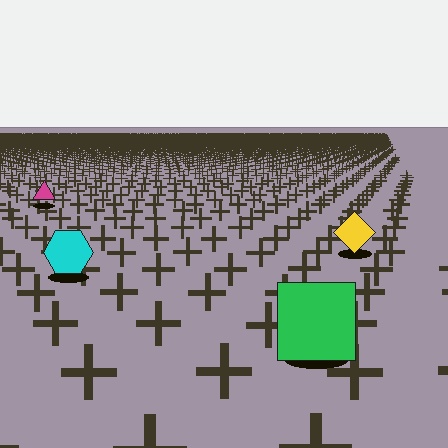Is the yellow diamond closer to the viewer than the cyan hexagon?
No. The cyan hexagon is closer — you can tell from the texture gradient: the ground texture is coarser near it.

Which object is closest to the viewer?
The green square is closest. The texture marks near it are larger and more spread out.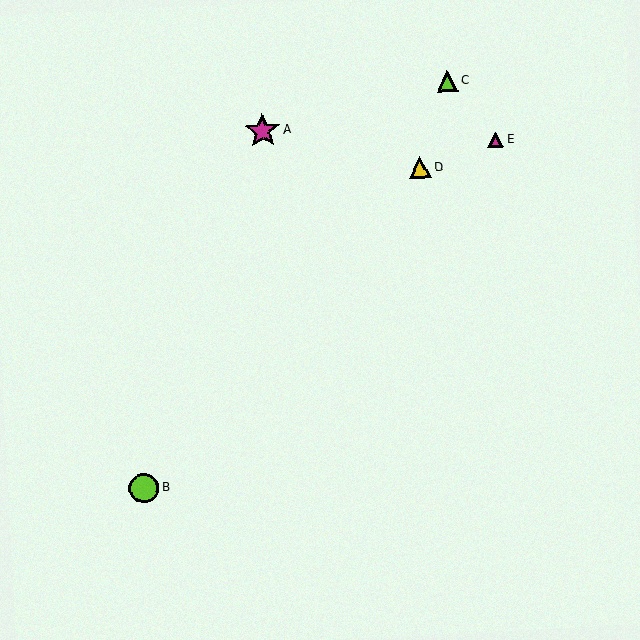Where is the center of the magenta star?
The center of the magenta star is at (263, 131).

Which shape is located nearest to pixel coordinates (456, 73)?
The lime triangle (labeled C) at (447, 81) is nearest to that location.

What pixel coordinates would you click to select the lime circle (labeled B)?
Click at (144, 488) to select the lime circle B.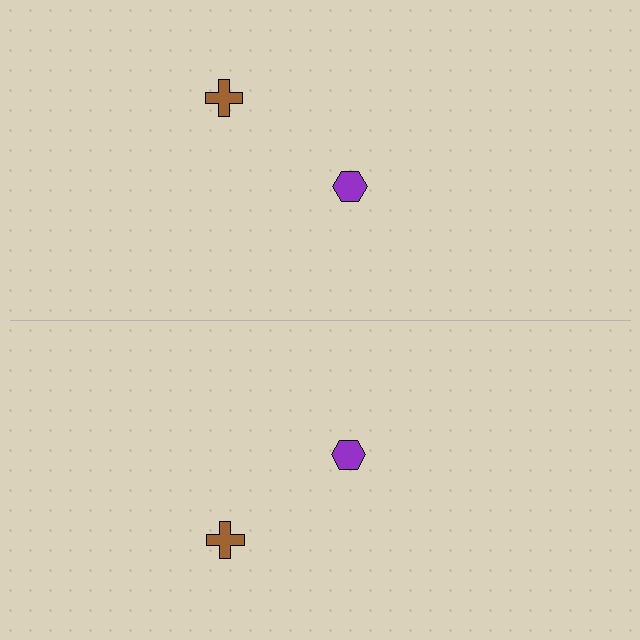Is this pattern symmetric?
Yes, this pattern has bilateral (reflection) symmetry.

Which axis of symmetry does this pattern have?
The pattern has a horizontal axis of symmetry running through the center of the image.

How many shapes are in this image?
There are 4 shapes in this image.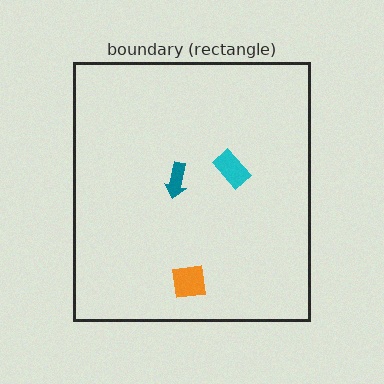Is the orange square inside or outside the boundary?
Inside.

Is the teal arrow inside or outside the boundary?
Inside.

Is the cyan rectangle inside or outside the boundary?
Inside.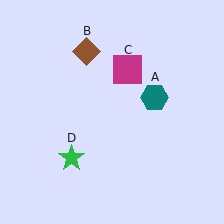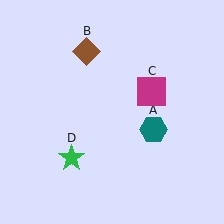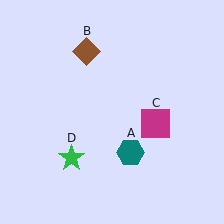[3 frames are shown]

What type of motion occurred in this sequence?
The teal hexagon (object A), magenta square (object C) rotated clockwise around the center of the scene.